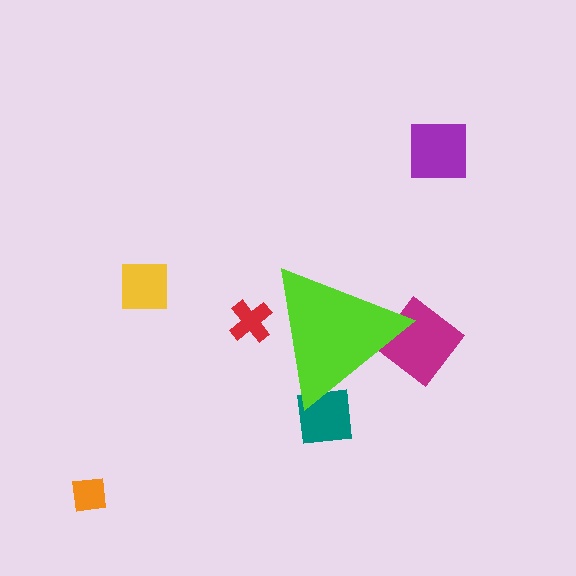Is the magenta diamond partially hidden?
Yes, the magenta diamond is partially hidden behind the lime triangle.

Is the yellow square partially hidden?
No, the yellow square is fully visible.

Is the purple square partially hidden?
No, the purple square is fully visible.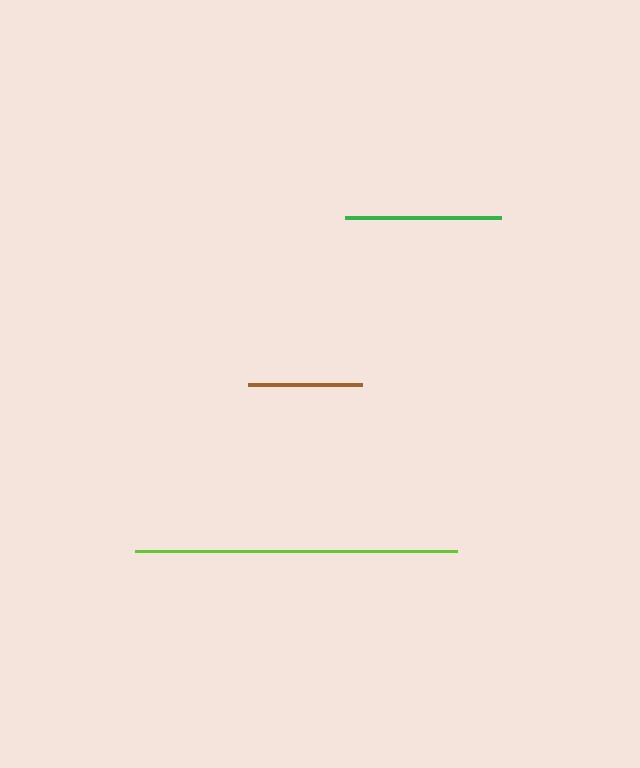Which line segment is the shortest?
The brown line is the shortest at approximately 114 pixels.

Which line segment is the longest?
The lime line is the longest at approximately 321 pixels.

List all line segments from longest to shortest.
From longest to shortest: lime, green, brown.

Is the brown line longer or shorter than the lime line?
The lime line is longer than the brown line.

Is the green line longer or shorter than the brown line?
The green line is longer than the brown line.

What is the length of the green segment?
The green segment is approximately 155 pixels long.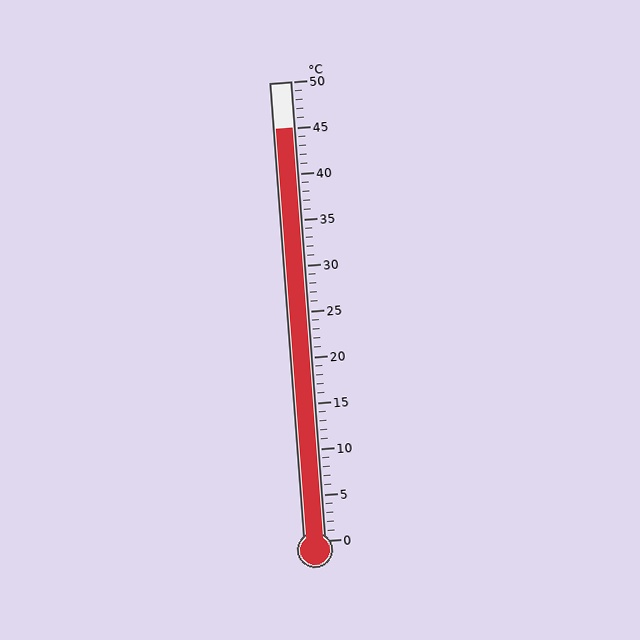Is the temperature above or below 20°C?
The temperature is above 20°C.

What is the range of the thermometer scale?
The thermometer scale ranges from 0°C to 50°C.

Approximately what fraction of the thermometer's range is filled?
The thermometer is filled to approximately 90% of its range.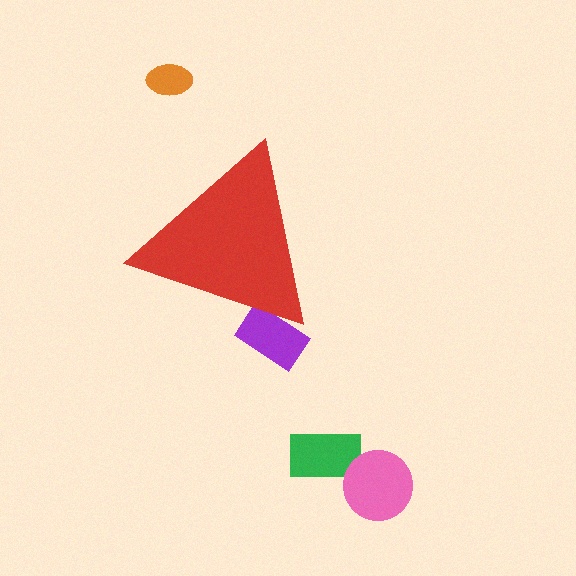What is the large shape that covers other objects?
A red triangle.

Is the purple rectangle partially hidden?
Yes, the purple rectangle is partially hidden behind the red triangle.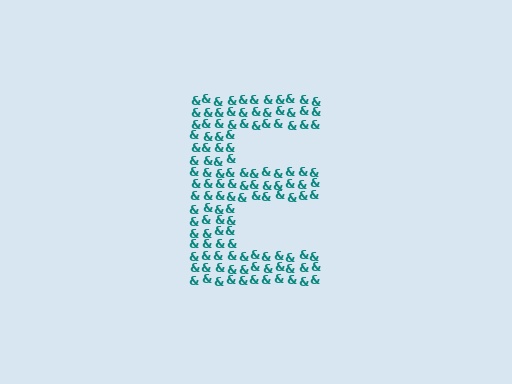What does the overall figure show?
The overall figure shows the letter E.